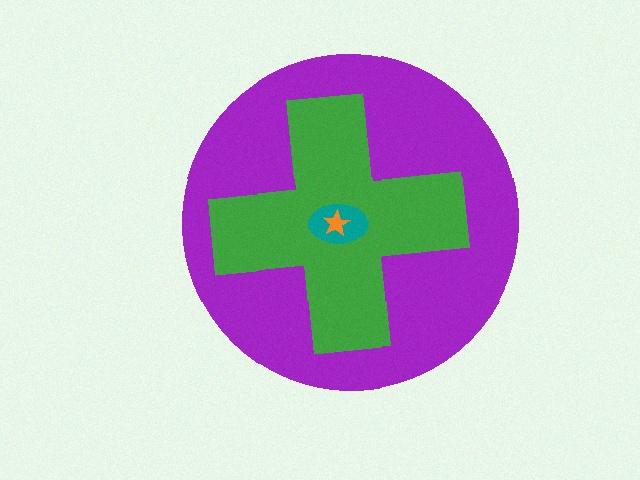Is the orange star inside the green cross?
Yes.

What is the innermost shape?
The orange star.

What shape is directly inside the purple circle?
The green cross.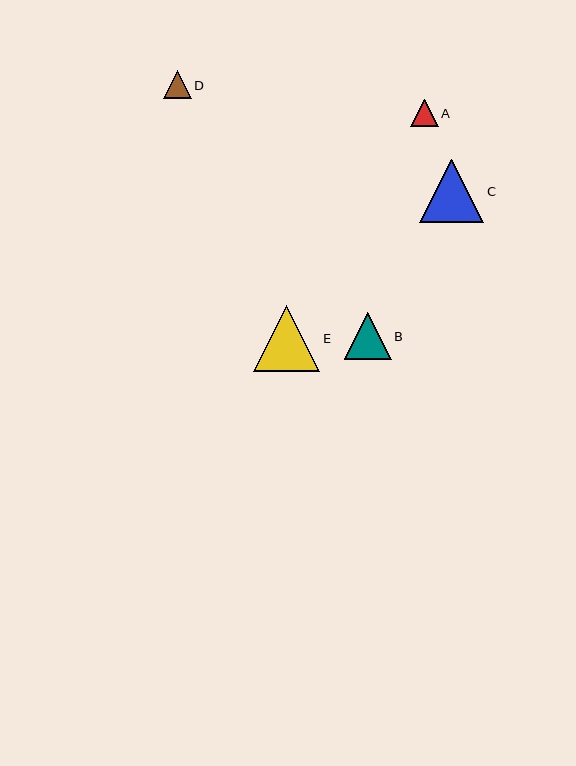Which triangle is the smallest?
Triangle A is the smallest with a size of approximately 27 pixels.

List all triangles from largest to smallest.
From largest to smallest: E, C, B, D, A.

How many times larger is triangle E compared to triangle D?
Triangle E is approximately 2.4 times the size of triangle D.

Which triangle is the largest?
Triangle E is the largest with a size of approximately 67 pixels.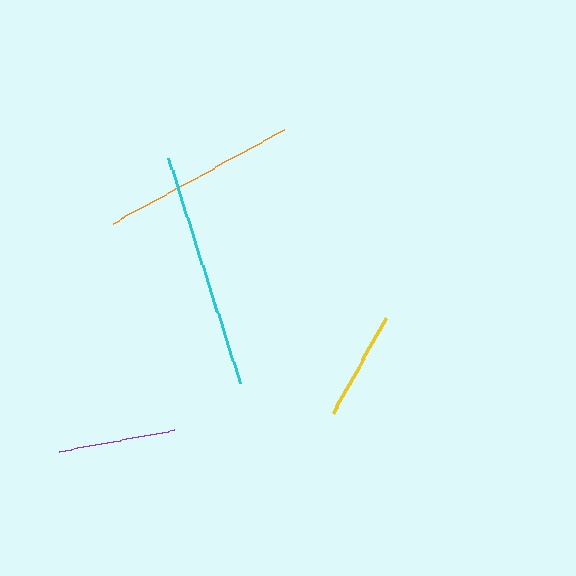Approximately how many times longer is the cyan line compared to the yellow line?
The cyan line is approximately 2.2 times the length of the yellow line.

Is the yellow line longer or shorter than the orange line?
The orange line is longer than the yellow line.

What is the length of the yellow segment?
The yellow segment is approximately 109 pixels long.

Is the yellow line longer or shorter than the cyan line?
The cyan line is longer than the yellow line.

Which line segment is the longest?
The cyan line is the longest at approximately 236 pixels.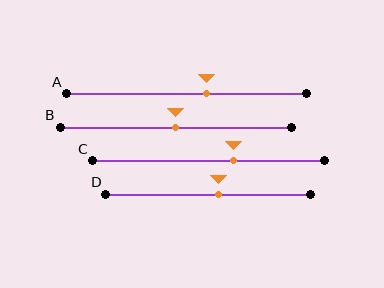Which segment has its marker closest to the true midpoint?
Segment B has its marker closest to the true midpoint.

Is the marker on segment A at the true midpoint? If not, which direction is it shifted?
No, the marker on segment A is shifted to the right by about 8% of the segment length.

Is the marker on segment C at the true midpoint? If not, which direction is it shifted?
No, the marker on segment C is shifted to the right by about 11% of the segment length.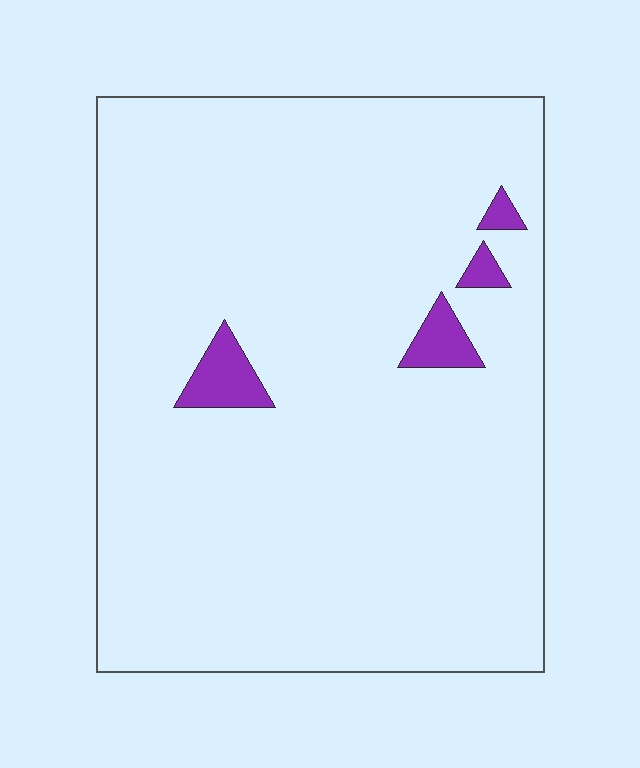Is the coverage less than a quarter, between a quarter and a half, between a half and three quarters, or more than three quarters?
Less than a quarter.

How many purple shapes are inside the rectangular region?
4.